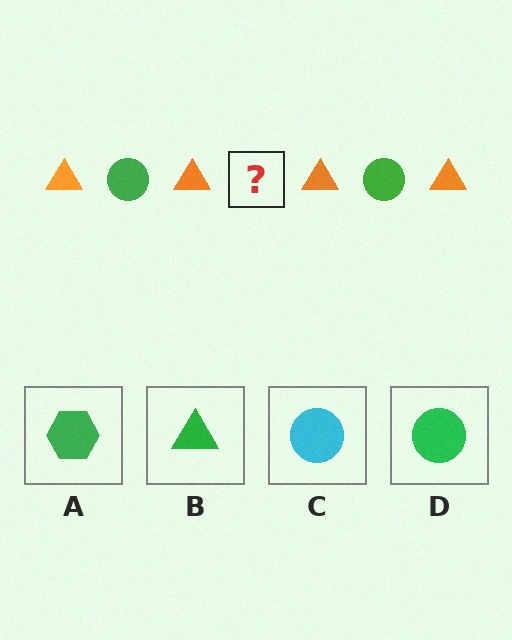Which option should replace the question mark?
Option D.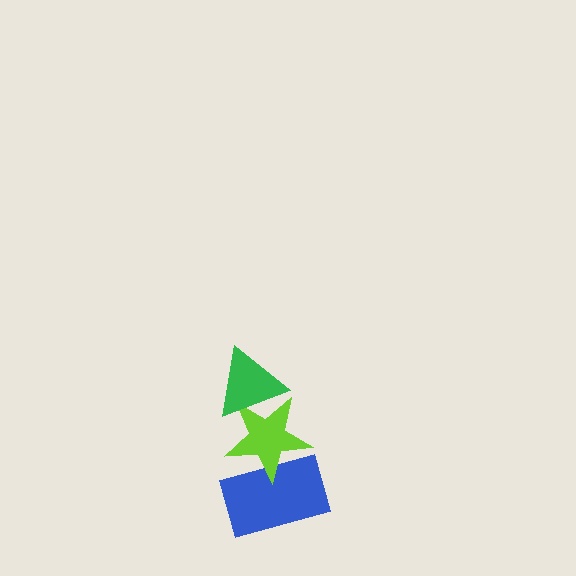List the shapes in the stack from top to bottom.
From top to bottom: the green triangle, the lime star, the blue rectangle.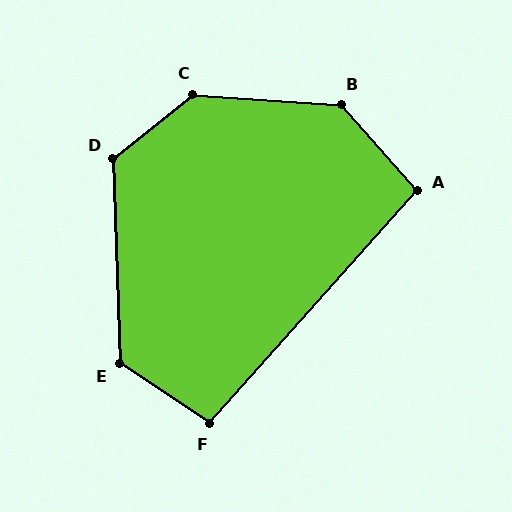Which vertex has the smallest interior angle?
A, at approximately 97 degrees.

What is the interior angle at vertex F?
Approximately 98 degrees (obtuse).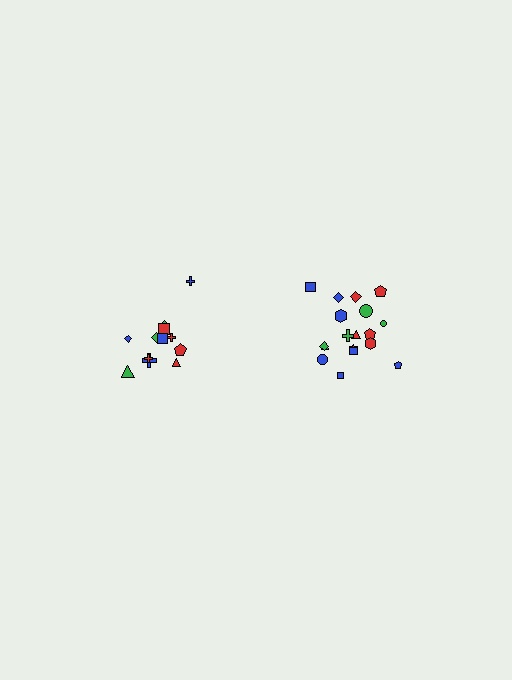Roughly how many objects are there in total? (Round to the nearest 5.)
Roughly 30 objects in total.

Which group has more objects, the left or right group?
The right group.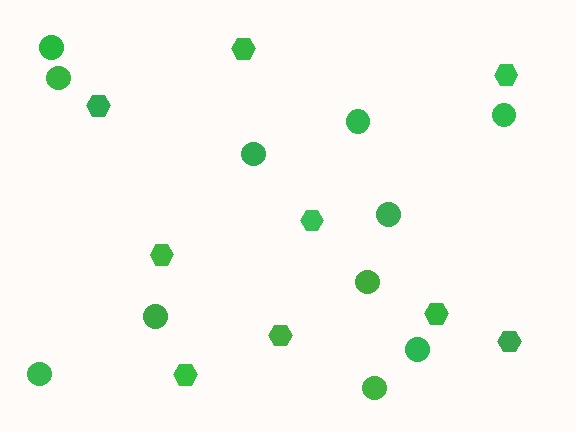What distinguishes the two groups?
There are 2 groups: one group of hexagons (9) and one group of circles (11).